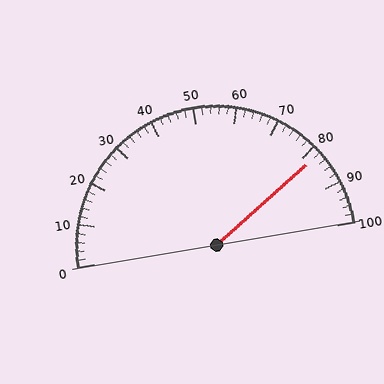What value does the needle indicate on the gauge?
The needle indicates approximately 82.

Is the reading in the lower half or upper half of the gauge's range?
The reading is in the upper half of the range (0 to 100).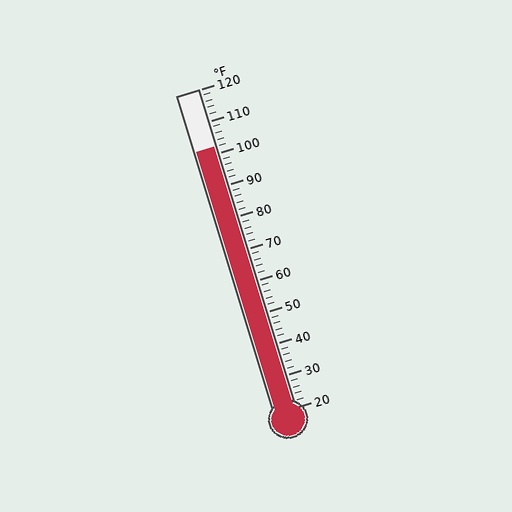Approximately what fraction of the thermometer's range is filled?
The thermometer is filled to approximately 80% of its range.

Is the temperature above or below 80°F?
The temperature is above 80°F.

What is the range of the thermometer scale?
The thermometer scale ranges from 20°F to 120°F.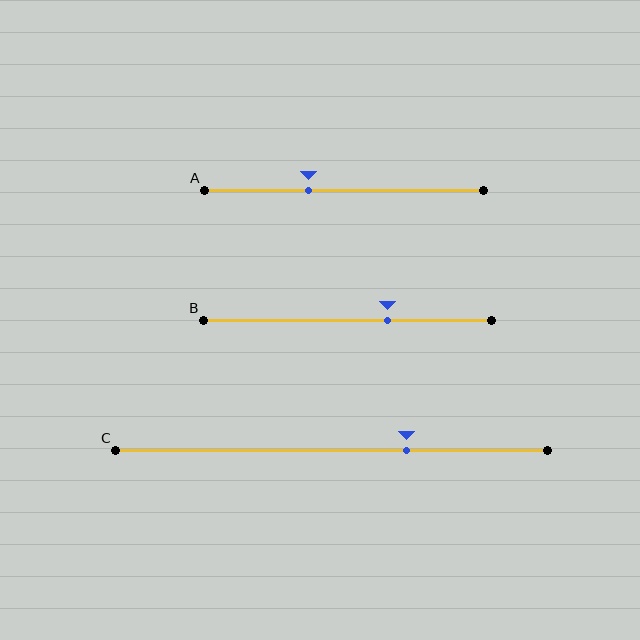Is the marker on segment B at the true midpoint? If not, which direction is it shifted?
No, the marker on segment B is shifted to the right by about 14% of the segment length.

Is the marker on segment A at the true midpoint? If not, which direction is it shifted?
No, the marker on segment A is shifted to the left by about 13% of the segment length.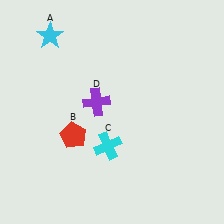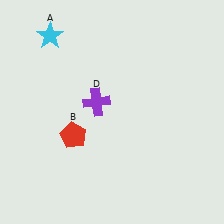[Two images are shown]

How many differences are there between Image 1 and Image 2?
There is 1 difference between the two images.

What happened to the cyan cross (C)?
The cyan cross (C) was removed in Image 2. It was in the bottom-left area of Image 1.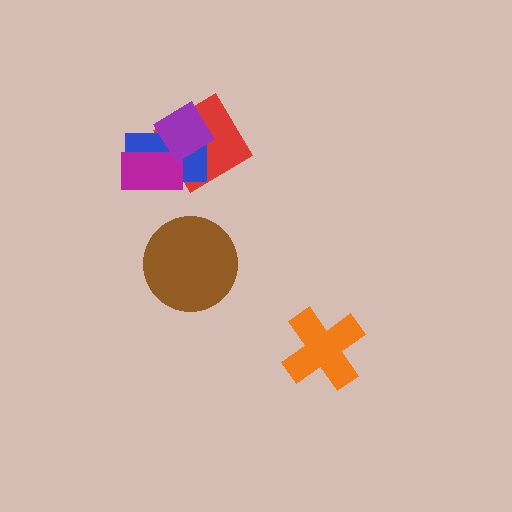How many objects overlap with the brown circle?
0 objects overlap with the brown circle.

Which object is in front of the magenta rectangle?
The purple diamond is in front of the magenta rectangle.